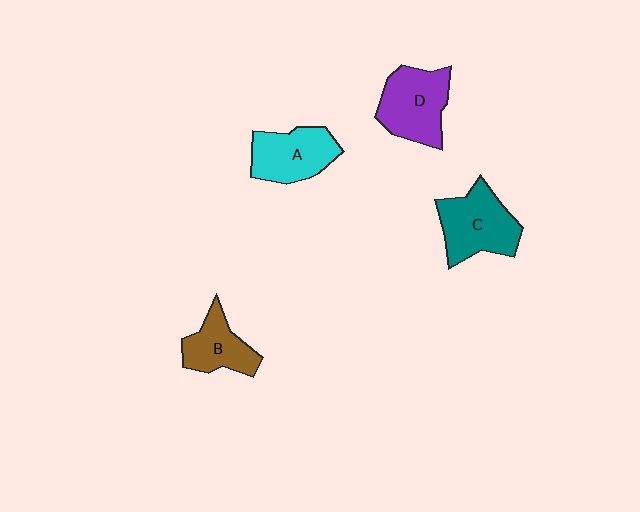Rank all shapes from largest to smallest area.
From largest to smallest: C (teal), D (purple), A (cyan), B (brown).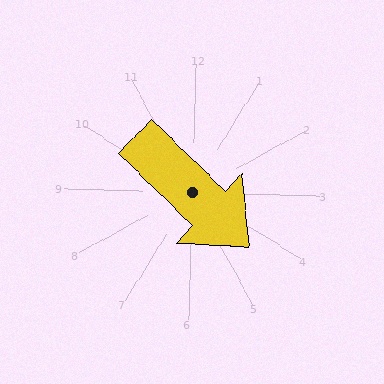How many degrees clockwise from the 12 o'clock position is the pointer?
Approximately 132 degrees.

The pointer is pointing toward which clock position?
Roughly 4 o'clock.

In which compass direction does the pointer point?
Southeast.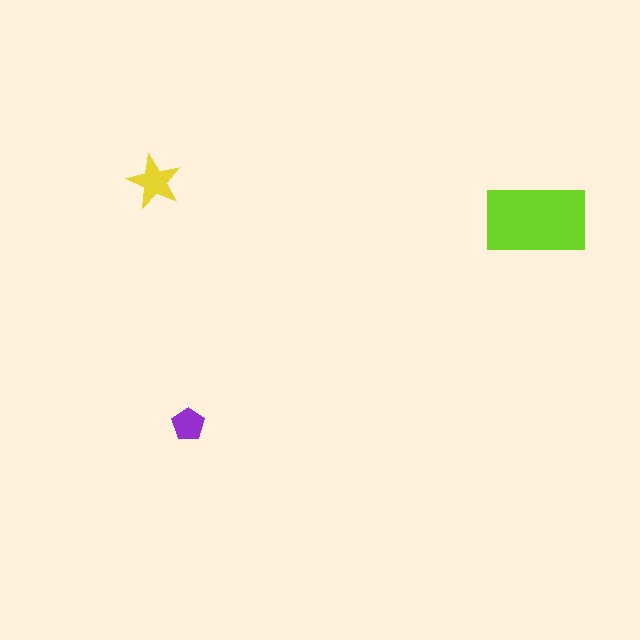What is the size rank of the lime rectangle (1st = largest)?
1st.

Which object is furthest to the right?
The lime rectangle is rightmost.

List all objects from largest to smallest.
The lime rectangle, the yellow star, the purple pentagon.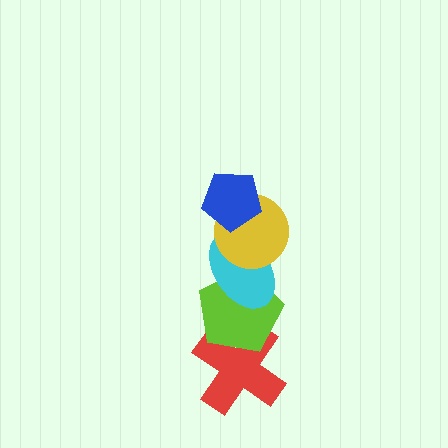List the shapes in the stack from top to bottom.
From top to bottom: the blue pentagon, the yellow circle, the cyan ellipse, the lime pentagon, the red cross.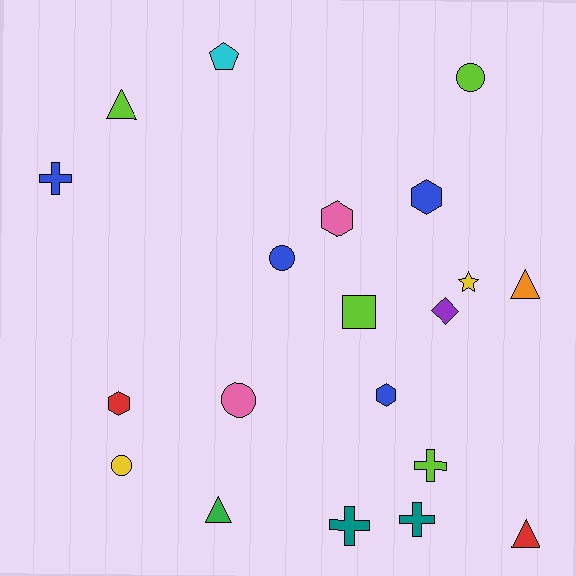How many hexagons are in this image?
There are 4 hexagons.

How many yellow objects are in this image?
There are 2 yellow objects.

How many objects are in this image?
There are 20 objects.